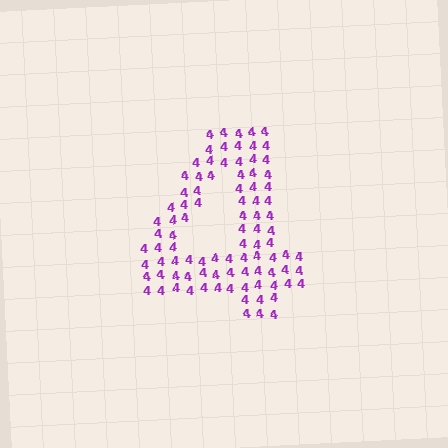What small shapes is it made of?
It is made of small digit 4's.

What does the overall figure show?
The overall figure shows the digit 4.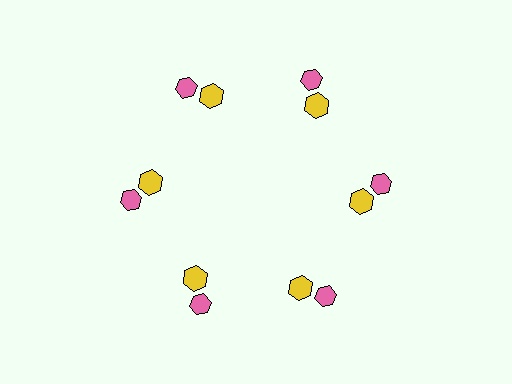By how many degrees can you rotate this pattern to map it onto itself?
The pattern maps onto itself every 60 degrees of rotation.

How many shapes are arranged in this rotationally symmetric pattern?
There are 12 shapes, arranged in 6 groups of 2.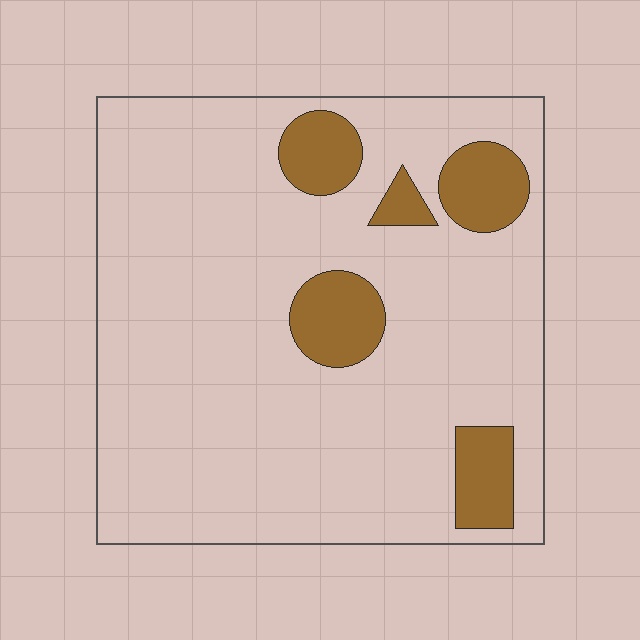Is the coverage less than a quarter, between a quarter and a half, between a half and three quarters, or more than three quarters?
Less than a quarter.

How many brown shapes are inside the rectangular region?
5.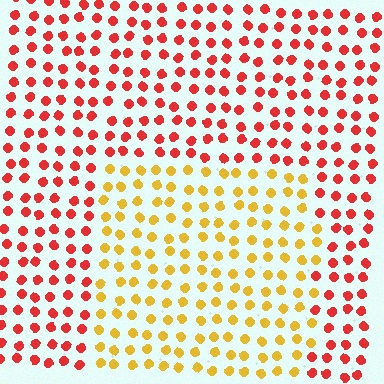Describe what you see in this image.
The image is filled with small red elements in a uniform arrangement. A rectangle-shaped region is visible where the elements are tinted to a slightly different hue, forming a subtle color boundary.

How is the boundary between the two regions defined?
The boundary is defined purely by a slight shift in hue (about 48 degrees). Spacing, size, and orientation are identical on both sides.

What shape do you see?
I see a rectangle.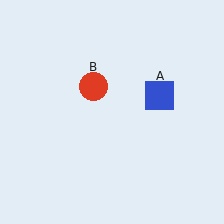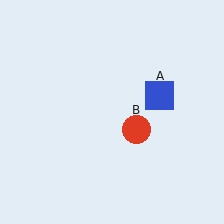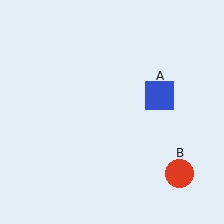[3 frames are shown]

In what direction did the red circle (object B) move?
The red circle (object B) moved down and to the right.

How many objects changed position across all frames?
1 object changed position: red circle (object B).